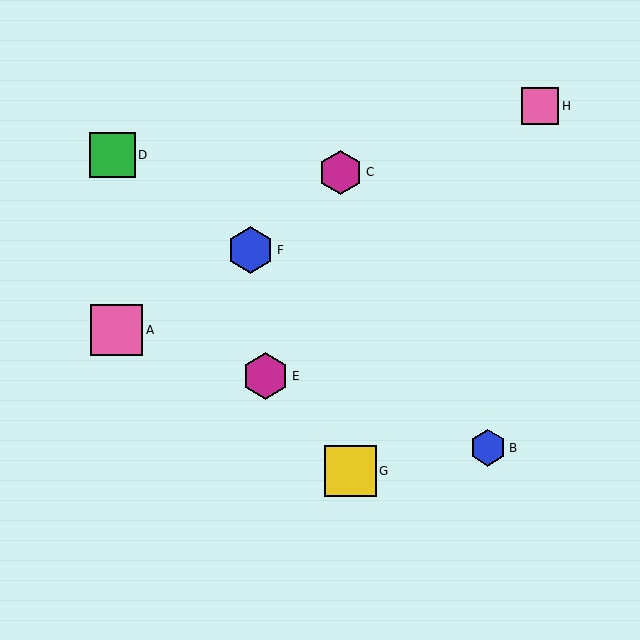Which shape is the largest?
The pink square (labeled A) is the largest.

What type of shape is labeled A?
Shape A is a pink square.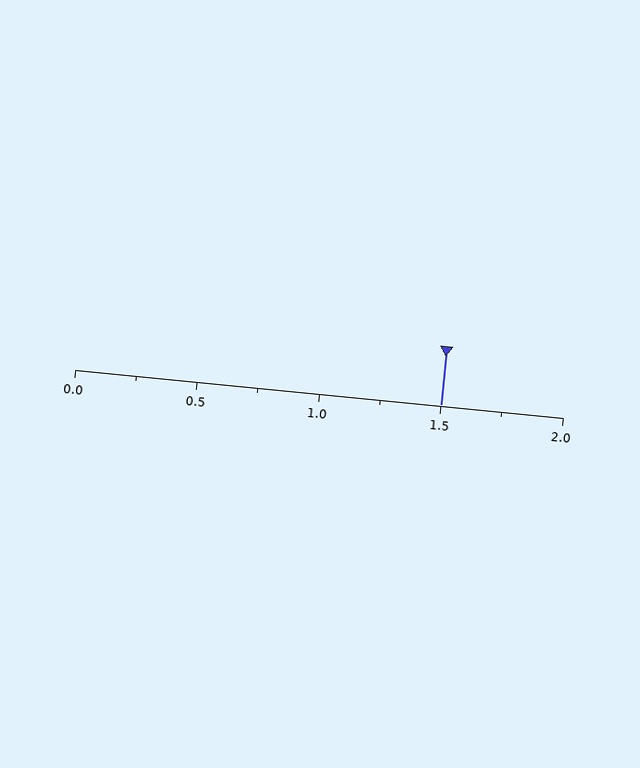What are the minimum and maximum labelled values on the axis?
The axis runs from 0.0 to 2.0.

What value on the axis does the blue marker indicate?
The marker indicates approximately 1.5.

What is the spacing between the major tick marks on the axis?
The major ticks are spaced 0.5 apart.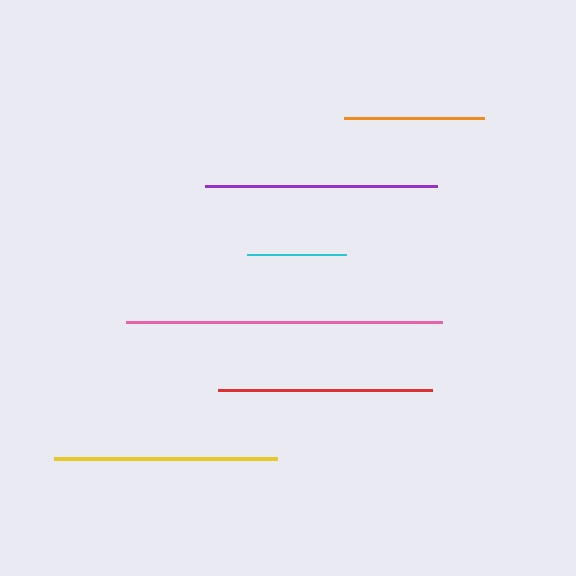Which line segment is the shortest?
The cyan line is the shortest at approximately 99 pixels.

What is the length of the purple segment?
The purple segment is approximately 232 pixels long.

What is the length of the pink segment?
The pink segment is approximately 316 pixels long.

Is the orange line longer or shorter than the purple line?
The purple line is longer than the orange line.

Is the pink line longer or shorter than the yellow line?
The pink line is longer than the yellow line.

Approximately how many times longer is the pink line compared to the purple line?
The pink line is approximately 1.4 times the length of the purple line.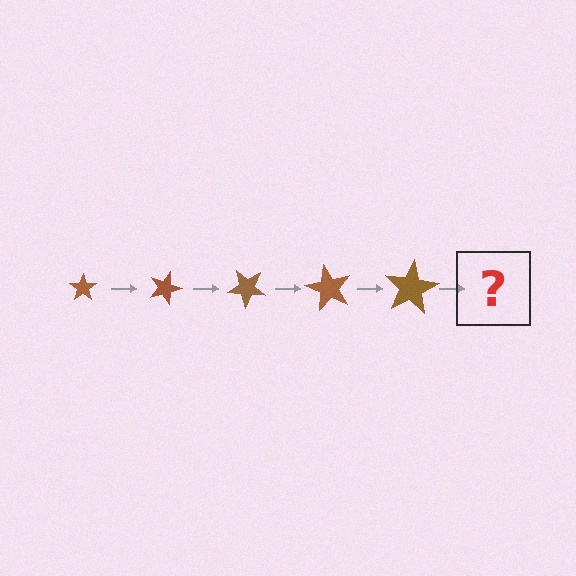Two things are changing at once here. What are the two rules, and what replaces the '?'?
The two rules are that the star grows larger each step and it rotates 20 degrees each step. The '?' should be a star, larger than the previous one and rotated 100 degrees from the start.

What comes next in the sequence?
The next element should be a star, larger than the previous one and rotated 100 degrees from the start.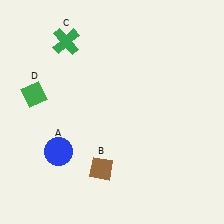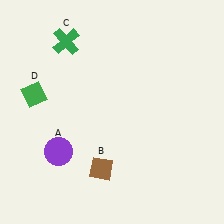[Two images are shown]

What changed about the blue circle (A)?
In Image 1, A is blue. In Image 2, it changed to purple.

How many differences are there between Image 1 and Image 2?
There is 1 difference between the two images.